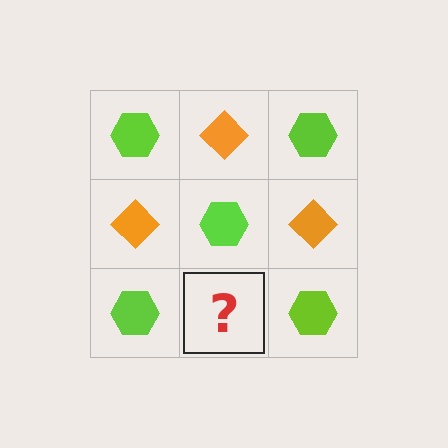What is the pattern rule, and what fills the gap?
The rule is that it alternates lime hexagon and orange diamond in a checkerboard pattern. The gap should be filled with an orange diamond.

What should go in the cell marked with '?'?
The missing cell should contain an orange diamond.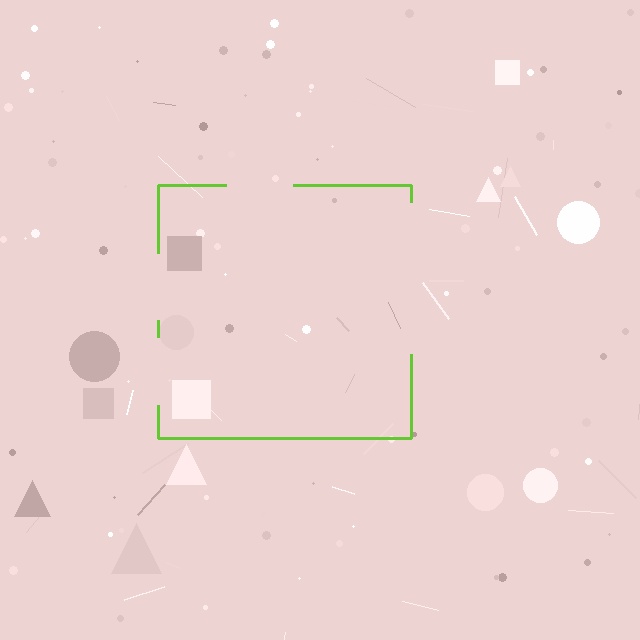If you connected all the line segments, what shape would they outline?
They would outline a square.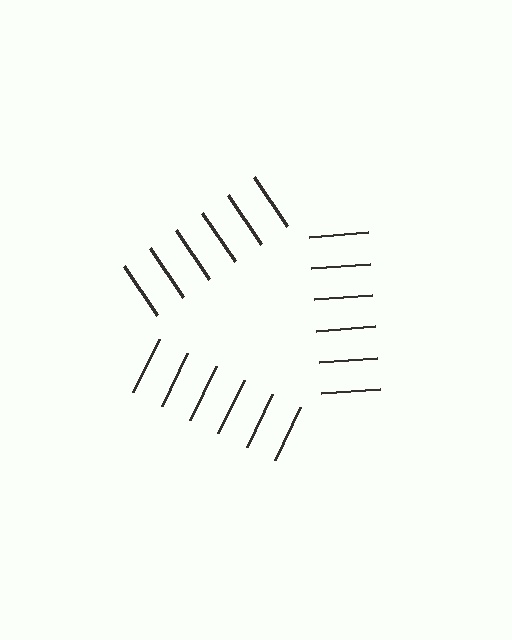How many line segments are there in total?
18 — 6 along each of the 3 edges.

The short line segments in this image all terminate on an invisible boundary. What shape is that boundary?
An illusory triangle — the line segments terminate on its edges but no continuous stroke is drawn.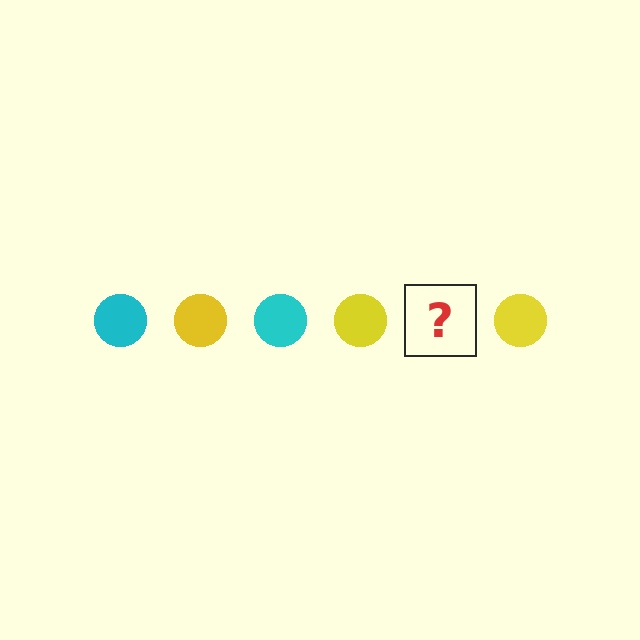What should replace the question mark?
The question mark should be replaced with a cyan circle.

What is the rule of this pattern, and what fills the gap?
The rule is that the pattern cycles through cyan, yellow circles. The gap should be filled with a cyan circle.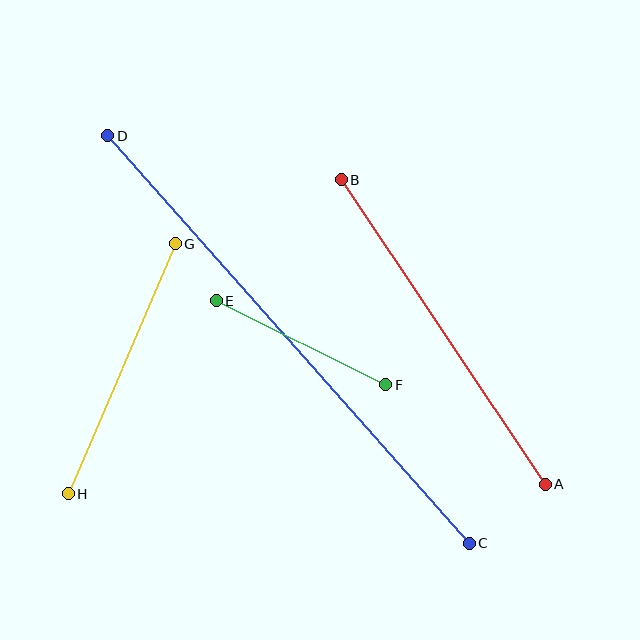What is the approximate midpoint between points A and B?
The midpoint is at approximately (443, 332) pixels.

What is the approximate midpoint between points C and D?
The midpoint is at approximately (289, 339) pixels.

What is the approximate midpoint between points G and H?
The midpoint is at approximately (122, 369) pixels.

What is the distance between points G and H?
The distance is approximately 272 pixels.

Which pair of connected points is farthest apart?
Points C and D are farthest apart.